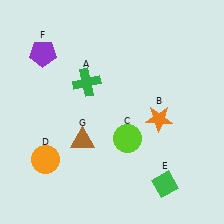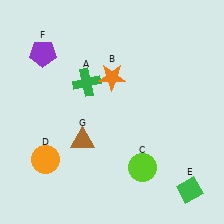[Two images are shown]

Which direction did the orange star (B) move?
The orange star (B) moved left.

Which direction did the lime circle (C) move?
The lime circle (C) moved down.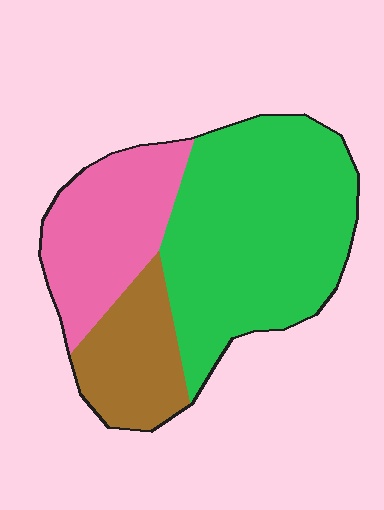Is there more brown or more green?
Green.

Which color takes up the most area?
Green, at roughly 55%.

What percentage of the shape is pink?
Pink takes up about one quarter (1/4) of the shape.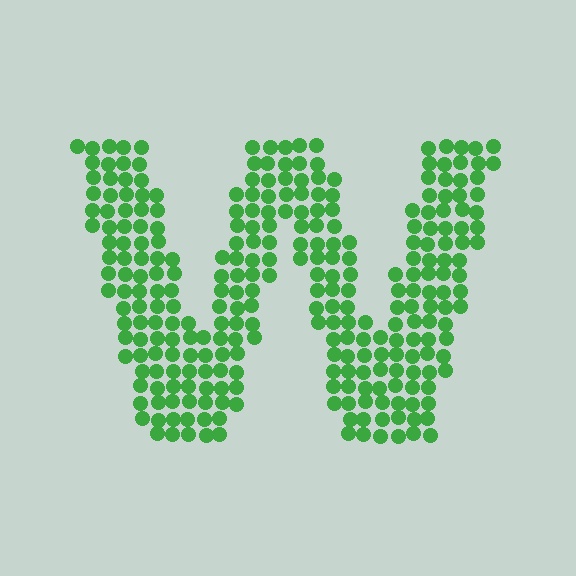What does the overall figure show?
The overall figure shows the letter W.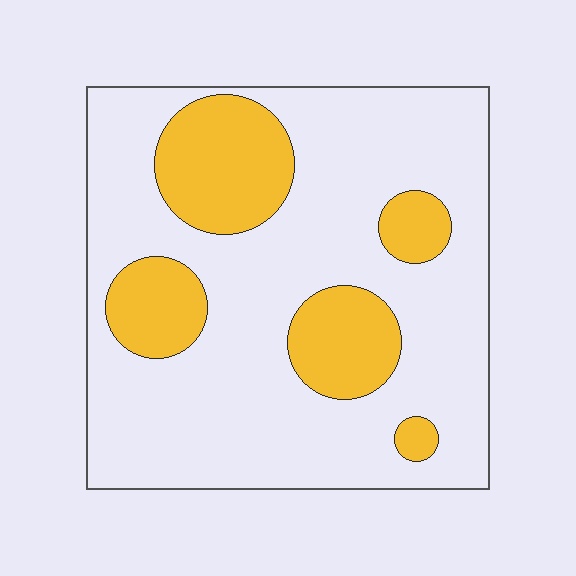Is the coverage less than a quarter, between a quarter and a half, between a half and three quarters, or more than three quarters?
Less than a quarter.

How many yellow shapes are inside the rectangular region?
5.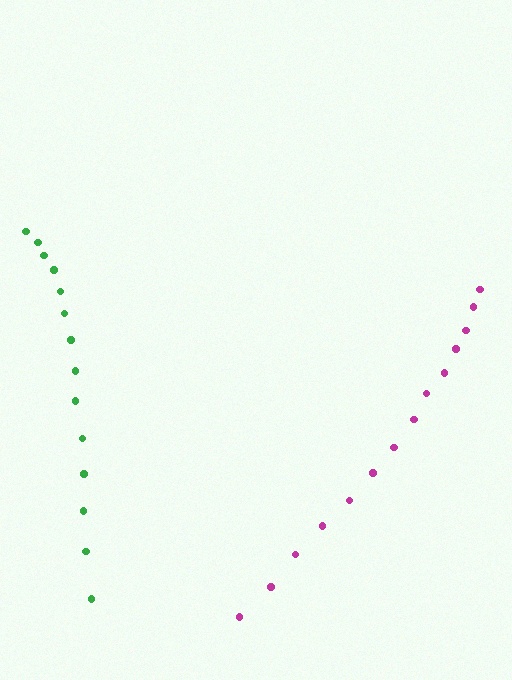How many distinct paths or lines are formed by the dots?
There are 2 distinct paths.